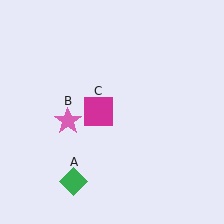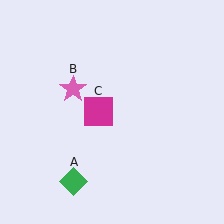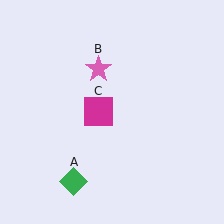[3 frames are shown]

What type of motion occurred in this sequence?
The pink star (object B) rotated clockwise around the center of the scene.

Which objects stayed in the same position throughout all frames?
Green diamond (object A) and magenta square (object C) remained stationary.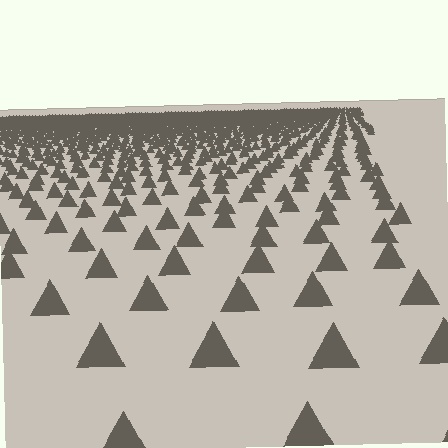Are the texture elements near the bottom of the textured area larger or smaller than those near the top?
Larger. Near the bottom, elements are closer to the viewer and appear at a bigger on-screen size.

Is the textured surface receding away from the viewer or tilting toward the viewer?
The surface is receding away from the viewer. Texture elements get smaller and denser toward the top.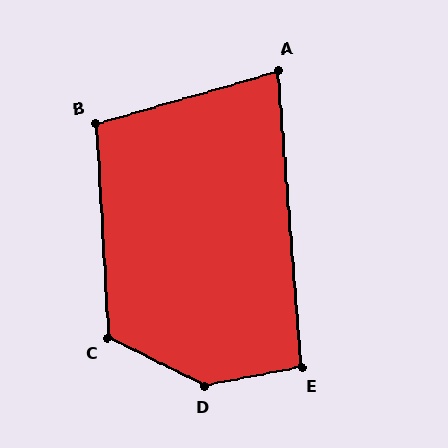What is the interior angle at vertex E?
Approximately 96 degrees (obtuse).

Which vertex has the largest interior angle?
D, at approximately 143 degrees.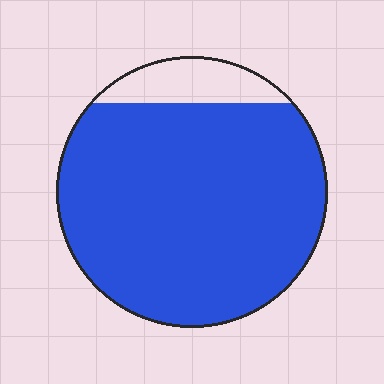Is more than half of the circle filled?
Yes.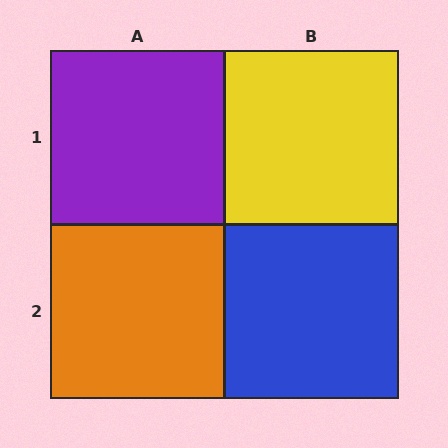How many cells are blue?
1 cell is blue.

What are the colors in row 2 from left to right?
Orange, blue.